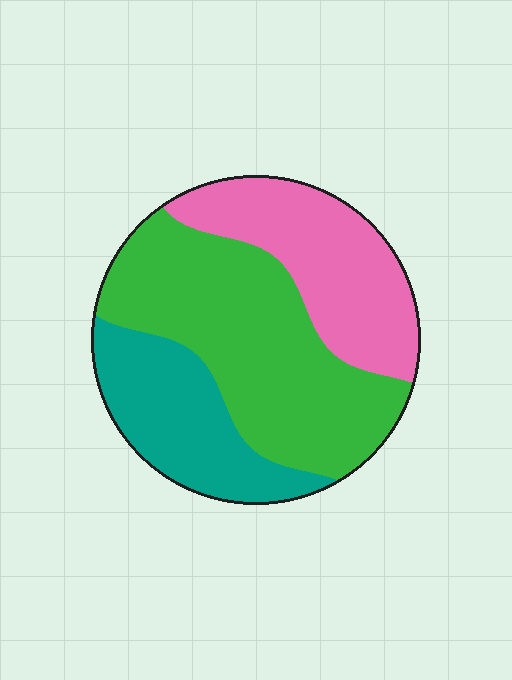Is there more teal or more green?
Green.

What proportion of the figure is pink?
Pink takes up between a quarter and a half of the figure.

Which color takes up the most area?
Green, at roughly 45%.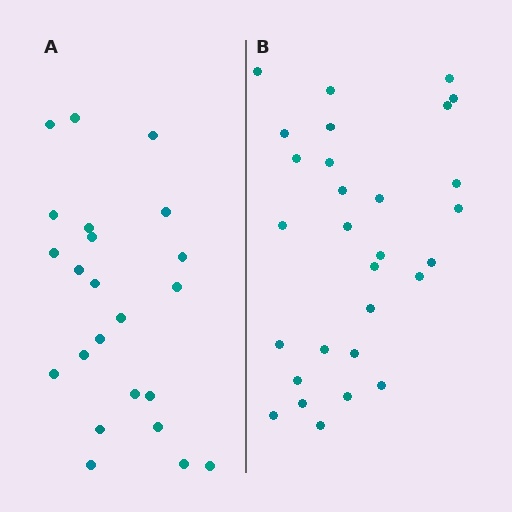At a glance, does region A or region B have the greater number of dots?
Region B (the right region) has more dots.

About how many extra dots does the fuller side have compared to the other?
Region B has about 6 more dots than region A.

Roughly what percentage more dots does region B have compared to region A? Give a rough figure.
About 25% more.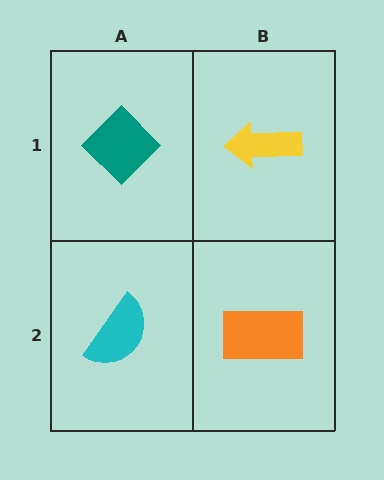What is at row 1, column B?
A yellow arrow.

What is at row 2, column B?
An orange rectangle.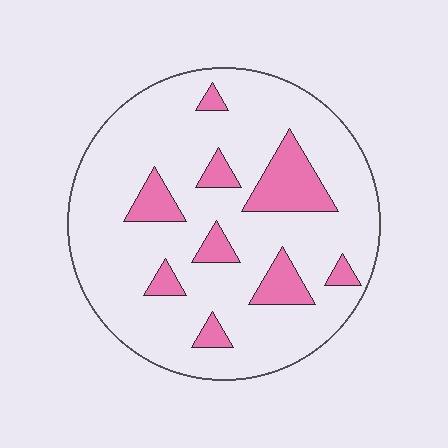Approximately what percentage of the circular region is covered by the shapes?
Approximately 15%.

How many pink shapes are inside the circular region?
9.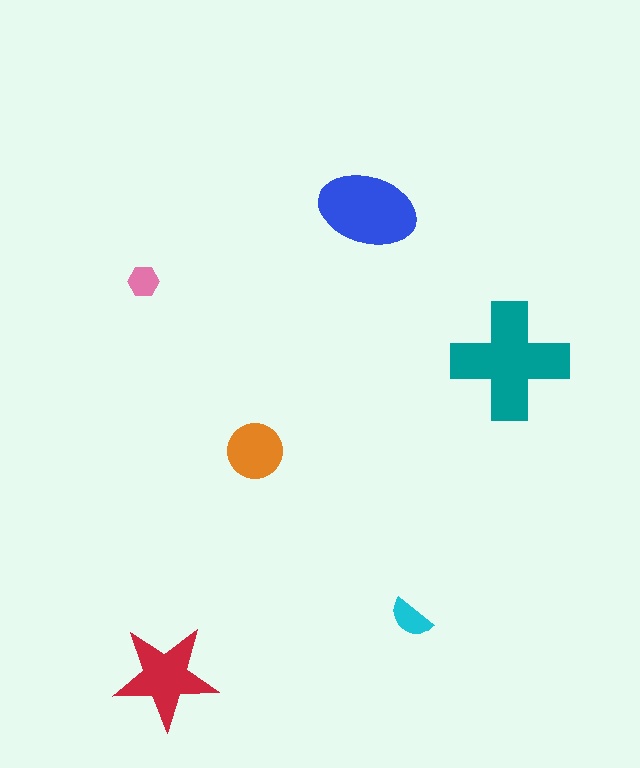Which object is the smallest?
The pink hexagon.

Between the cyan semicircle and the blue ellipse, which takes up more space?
The blue ellipse.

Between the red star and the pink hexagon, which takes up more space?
The red star.